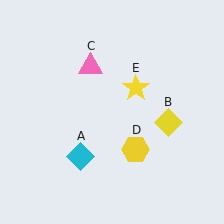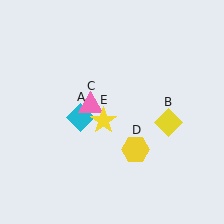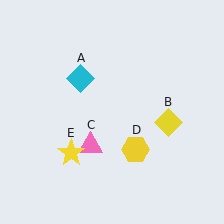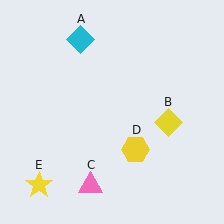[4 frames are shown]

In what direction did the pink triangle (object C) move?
The pink triangle (object C) moved down.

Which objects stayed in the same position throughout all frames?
Yellow diamond (object B) and yellow hexagon (object D) remained stationary.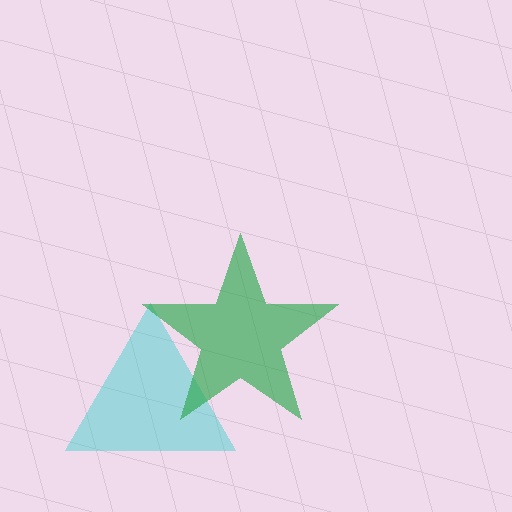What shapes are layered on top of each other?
The layered shapes are: a cyan triangle, a green star.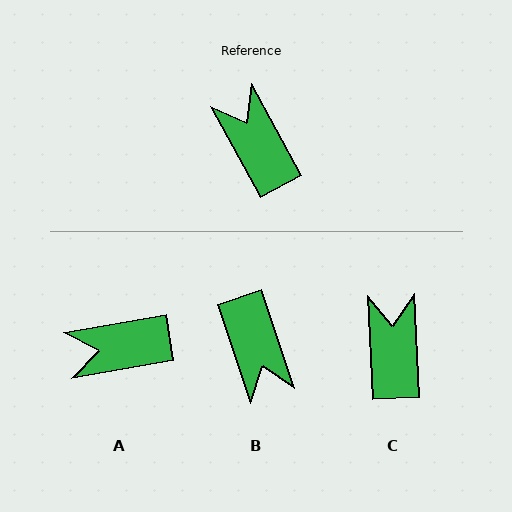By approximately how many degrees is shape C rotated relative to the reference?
Approximately 26 degrees clockwise.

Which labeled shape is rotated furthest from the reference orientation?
B, about 170 degrees away.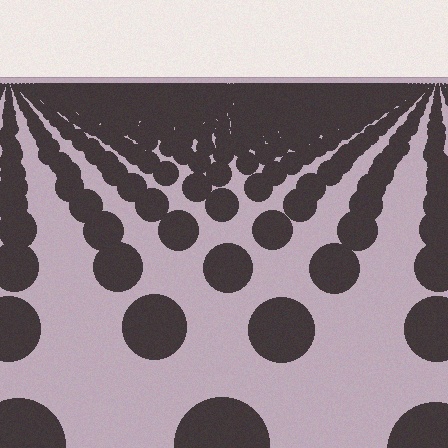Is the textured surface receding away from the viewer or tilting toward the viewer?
The surface is receding away from the viewer. Texture elements get smaller and denser toward the top.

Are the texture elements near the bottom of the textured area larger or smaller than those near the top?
Larger. Near the bottom, elements are closer to the viewer and appear at a bigger on-screen size.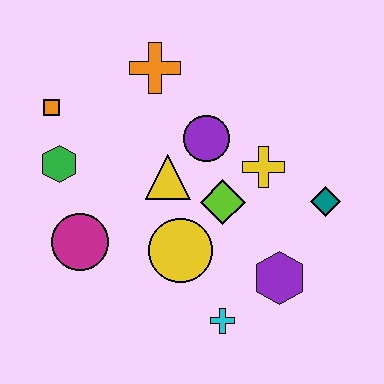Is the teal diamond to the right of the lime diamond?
Yes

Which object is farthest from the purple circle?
The cyan cross is farthest from the purple circle.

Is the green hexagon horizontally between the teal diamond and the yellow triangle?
No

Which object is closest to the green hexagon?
The orange square is closest to the green hexagon.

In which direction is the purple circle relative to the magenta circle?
The purple circle is to the right of the magenta circle.